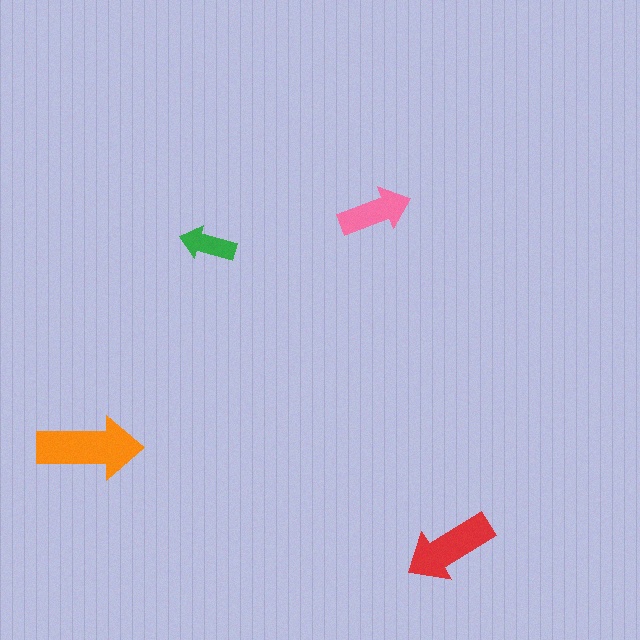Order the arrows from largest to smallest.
the orange one, the red one, the pink one, the green one.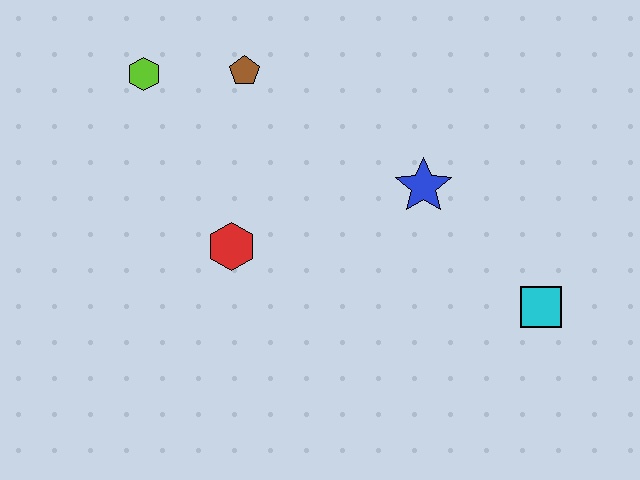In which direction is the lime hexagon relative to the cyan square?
The lime hexagon is to the left of the cyan square.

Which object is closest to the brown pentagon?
The lime hexagon is closest to the brown pentagon.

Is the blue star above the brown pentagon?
No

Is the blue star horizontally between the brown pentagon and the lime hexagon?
No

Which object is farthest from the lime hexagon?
The cyan square is farthest from the lime hexagon.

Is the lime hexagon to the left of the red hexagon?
Yes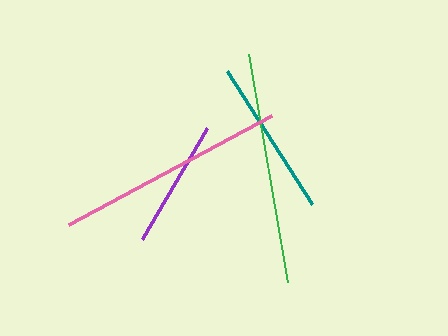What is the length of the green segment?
The green segment is approximately 231 pixels long.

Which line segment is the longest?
The green line is the longest at approximately 231 pixels.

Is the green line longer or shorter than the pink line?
The green line is longer than the pink line.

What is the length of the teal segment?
The teal segment is approximately 158 pixels long.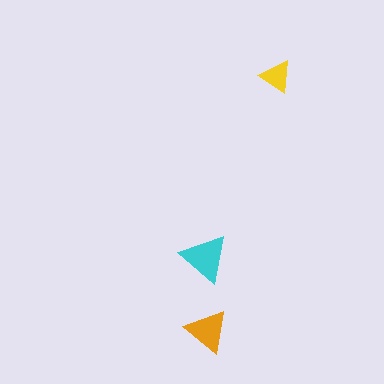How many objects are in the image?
There are 3 objects in the image.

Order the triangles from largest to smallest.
the cyan one, the orange one, the yellow one.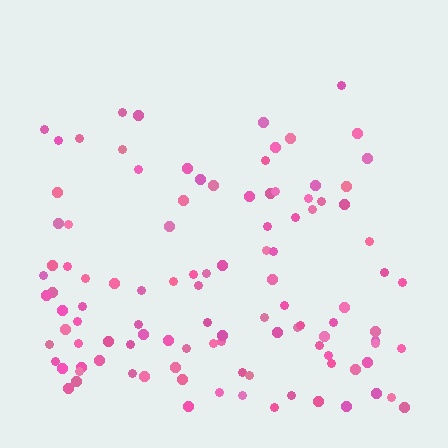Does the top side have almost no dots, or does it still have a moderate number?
Still a moderate number, just noticeably fewer than the bottom.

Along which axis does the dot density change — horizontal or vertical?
Vertical.